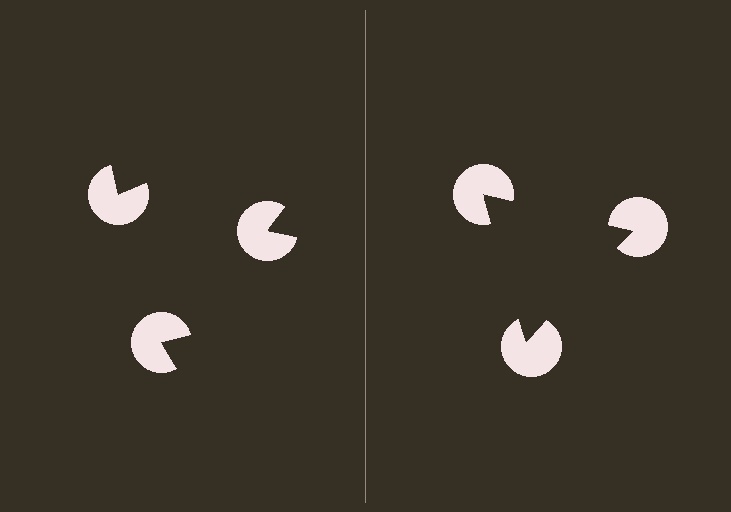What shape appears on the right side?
An illusory triangle.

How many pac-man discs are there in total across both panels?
6 — 3 on each side.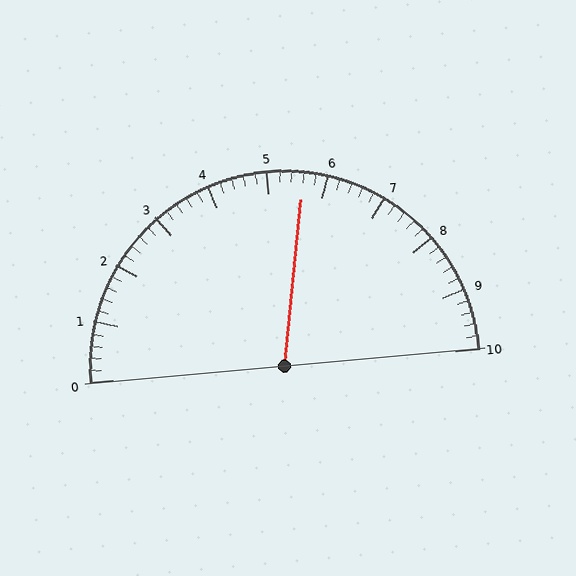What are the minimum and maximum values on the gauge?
The gauge ranges from 0 to 10.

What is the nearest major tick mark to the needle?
The nearest major tick mark is 6.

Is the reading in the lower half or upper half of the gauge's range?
The reading is in the upper half of the range (0 to 10).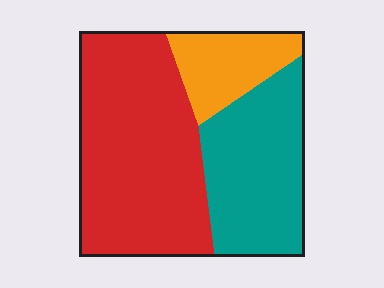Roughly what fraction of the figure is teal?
Teal covers about 35% of the figure.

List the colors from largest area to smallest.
From largest to smallest: red, teal, orange.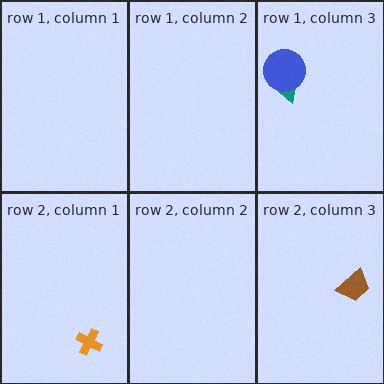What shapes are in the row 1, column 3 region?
The teal triangle, the blue circle.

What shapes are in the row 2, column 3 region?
The brown trapezoid.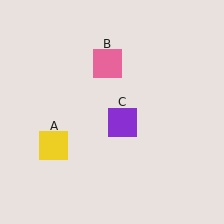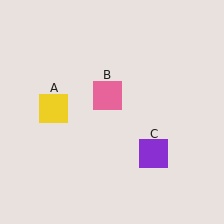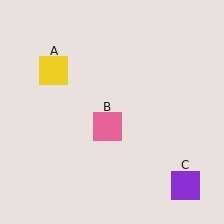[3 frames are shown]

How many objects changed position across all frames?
3 objects changed position: yellow square (object A), pink square (object B), purple square (object C).